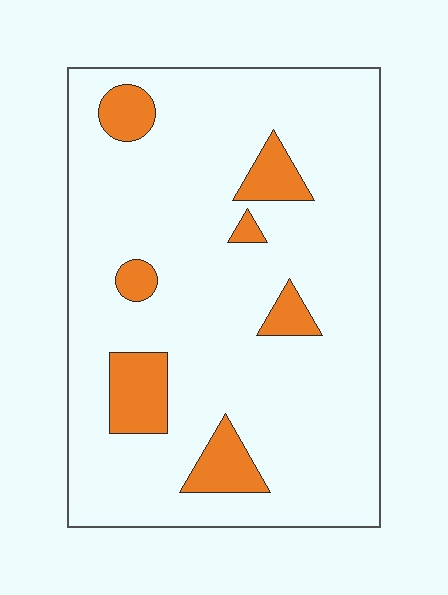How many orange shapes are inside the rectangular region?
7.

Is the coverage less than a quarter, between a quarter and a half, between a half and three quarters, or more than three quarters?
Less than a quarter.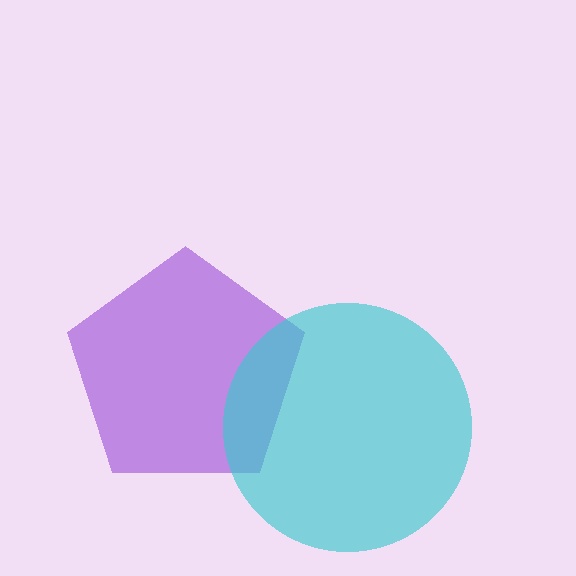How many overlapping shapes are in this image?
There are 2 overlapping shapes in the image.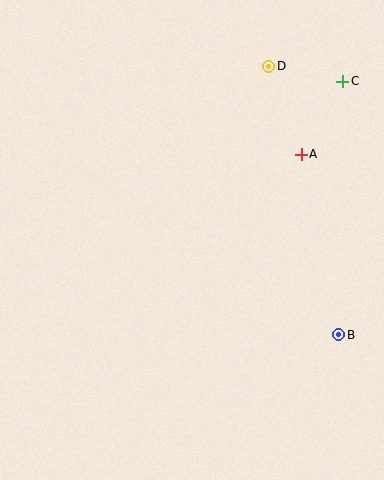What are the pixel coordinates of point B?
Point B is at (339, 335).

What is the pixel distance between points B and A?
The distance between B and A is 184 pixels.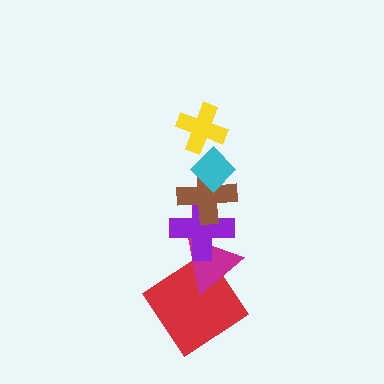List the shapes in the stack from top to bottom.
From top to bottom: the yellow cross, the cyan diamond, the brown cross, the purple cross, the magenta triangle, the red diamond.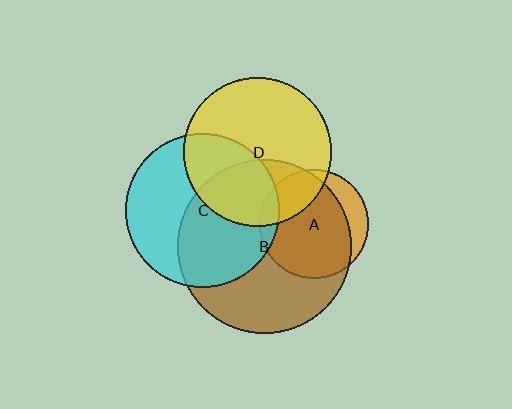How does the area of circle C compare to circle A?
Approximately 2.0 times.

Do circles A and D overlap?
Yes.